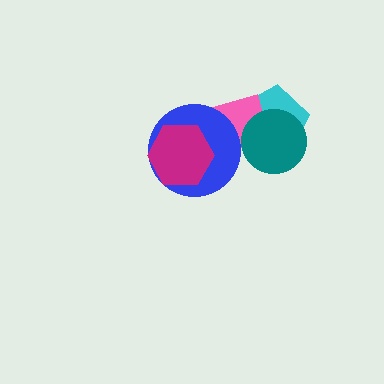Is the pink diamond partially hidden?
Yes, it is partially covered by another shape.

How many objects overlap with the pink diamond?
3 objects overlap with the pink diamond.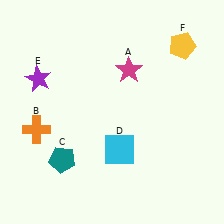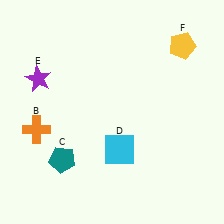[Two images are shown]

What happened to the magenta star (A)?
The magenta star (A) was removed in Image 2. It was in the top-right area of Image 1.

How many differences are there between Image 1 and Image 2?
There is 1 difference between the two images.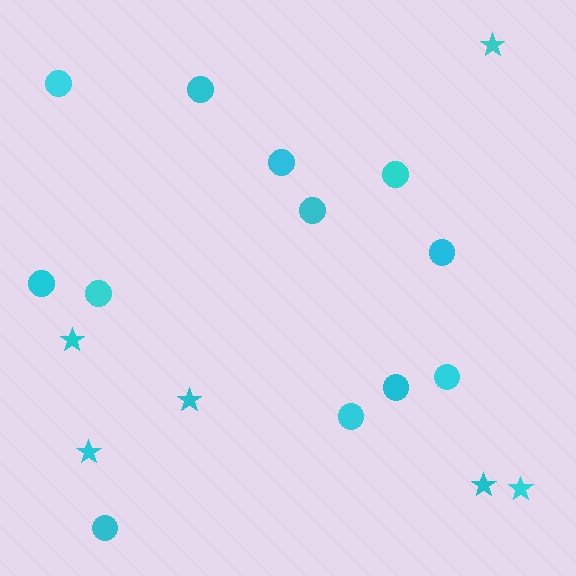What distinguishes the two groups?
There are 2 groups: one group of stars (6) and one group of circles (12).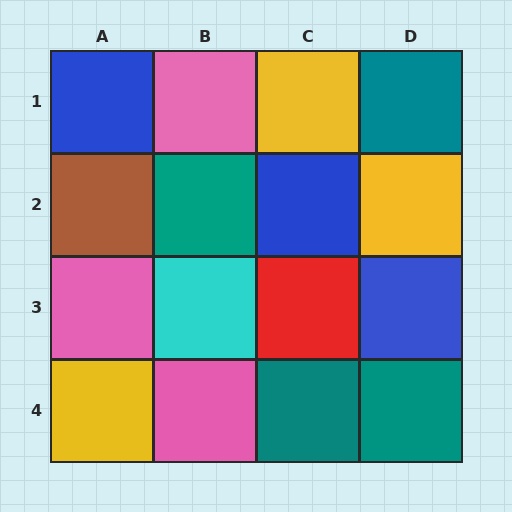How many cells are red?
1 cell is red.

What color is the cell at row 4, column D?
Teal.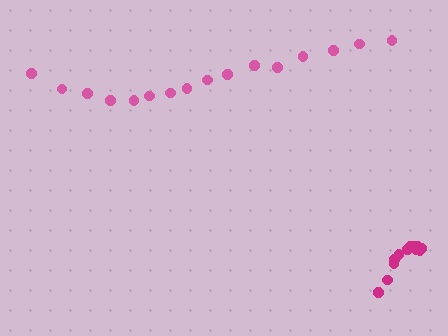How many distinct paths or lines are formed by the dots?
There are 2 distinct paths.